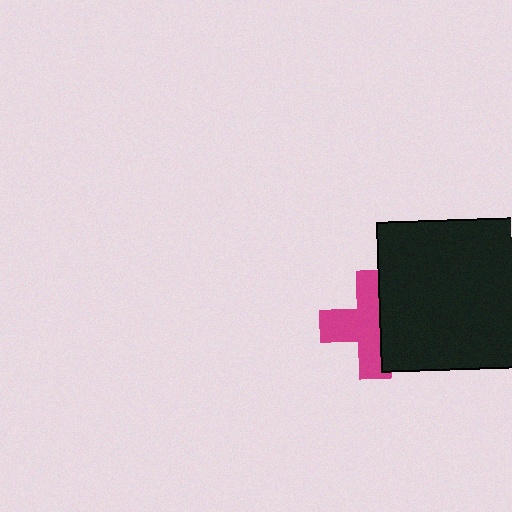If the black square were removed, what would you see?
You would see the complete magenta cross.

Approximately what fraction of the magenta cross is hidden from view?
Roughly 38% of the magenta cross is hidden behind the black square.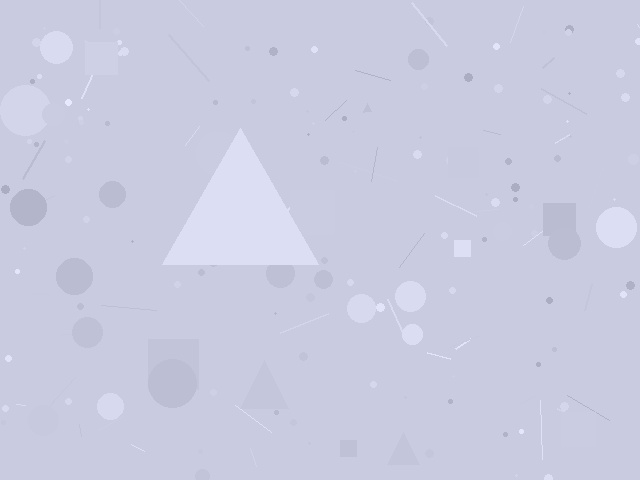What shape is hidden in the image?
A triangle is hidden in the image.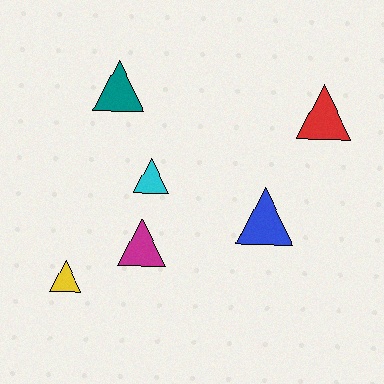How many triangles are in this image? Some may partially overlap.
There are 6 triangles.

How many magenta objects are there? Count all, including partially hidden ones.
There is 1 magenta object.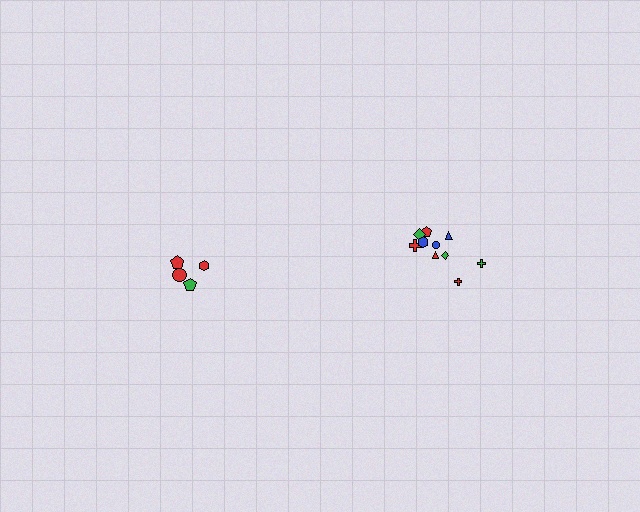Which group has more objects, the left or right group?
The right group.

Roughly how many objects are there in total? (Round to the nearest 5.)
Roughly 15 objects in total.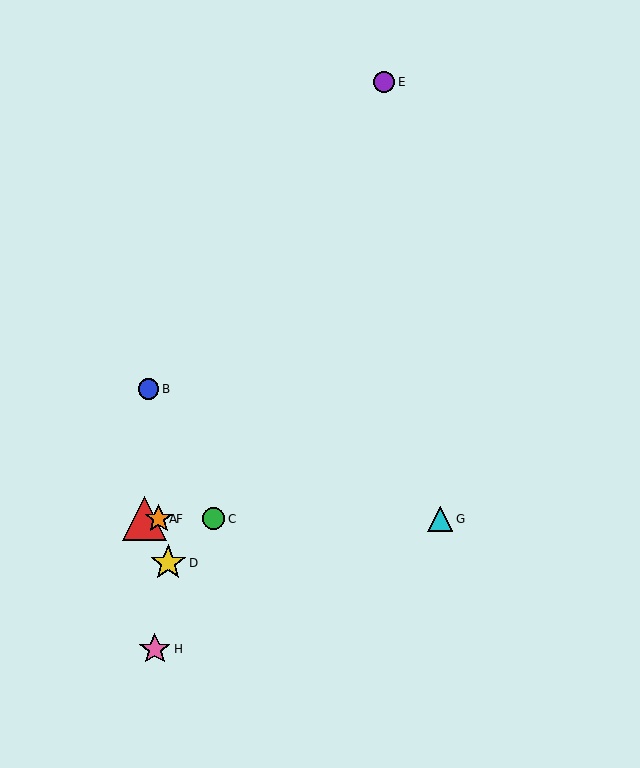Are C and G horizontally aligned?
Yes, both are at y≈519.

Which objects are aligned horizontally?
Objects A, C, F, G are aligned horizontally.